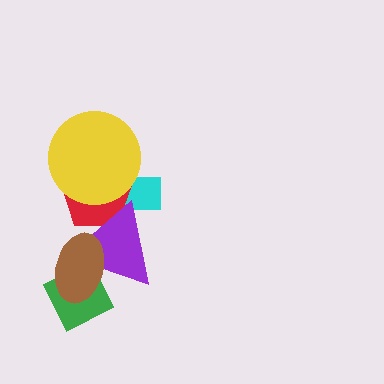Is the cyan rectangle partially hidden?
Yes, it is partially covered by another shape.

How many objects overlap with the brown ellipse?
2 objects overlap with the brown ellipse.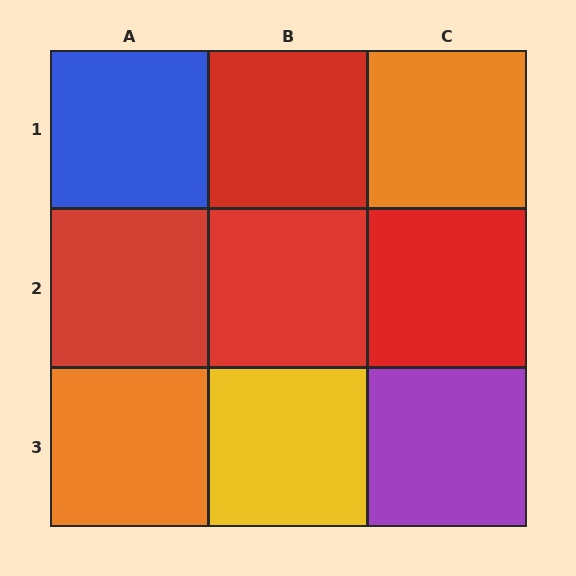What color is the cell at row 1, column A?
Blue.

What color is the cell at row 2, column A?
Red.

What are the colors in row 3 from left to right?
Orange, yellow, purple.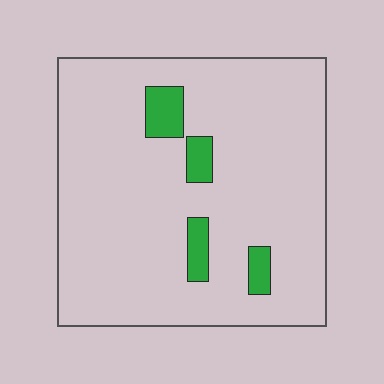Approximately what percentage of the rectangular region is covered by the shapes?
Approximately 10%.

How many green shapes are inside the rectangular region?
4.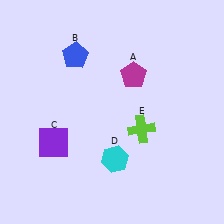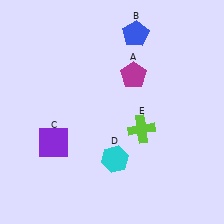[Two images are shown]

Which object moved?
The blue pentagon (B) moved right.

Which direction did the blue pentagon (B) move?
The blue pentagon (B) moved right.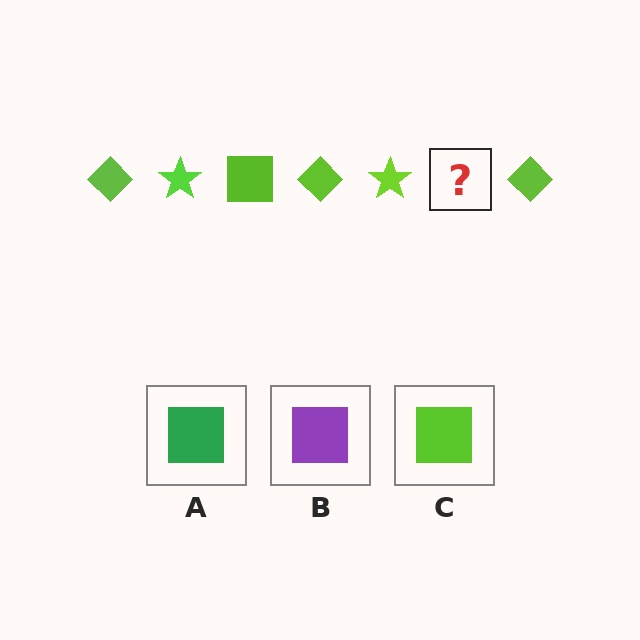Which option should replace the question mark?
Option C.